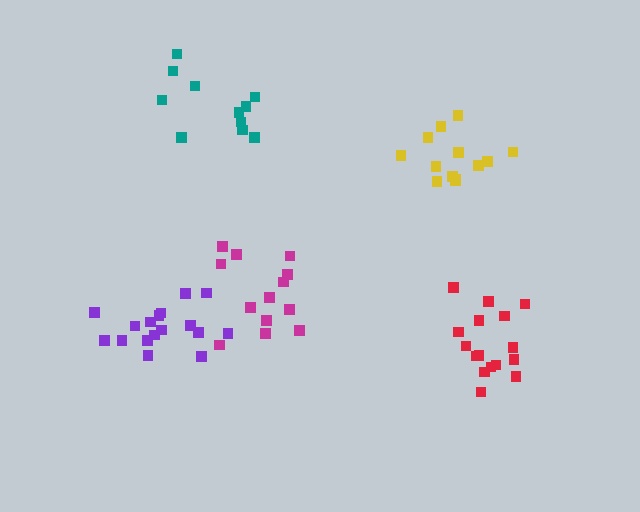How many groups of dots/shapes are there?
There are 5 groups.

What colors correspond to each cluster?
The clusters are colored: teal, yellow, purple, red, magenta.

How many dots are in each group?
Group 1: 11 dots, Group 2: 13 dots, Group 3: 17 dots, Group 4: 16 dots, Group 5: 13 dots (70 total).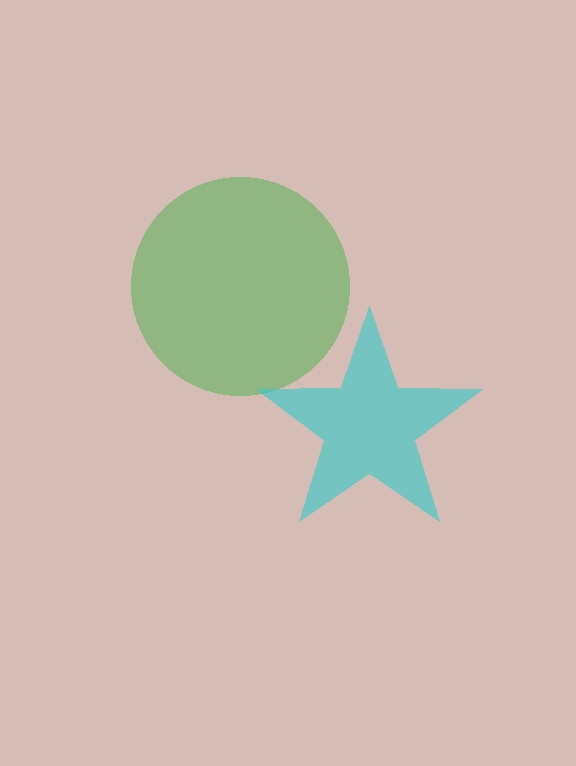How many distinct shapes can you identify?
There are 2 distinct shapes: a green circle, a cyan star.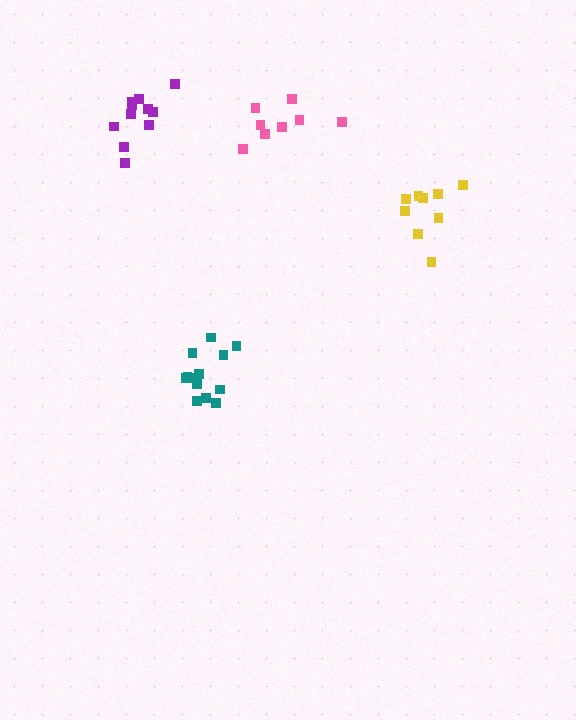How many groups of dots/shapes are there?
There are 4 groups.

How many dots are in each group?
Group 1: 9 dots, Group 2: 13 dots, Group 3: 11 dots, Group 4: 8 dots (41 total).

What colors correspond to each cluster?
The clusters are colored: yellow, teal, purple, pink.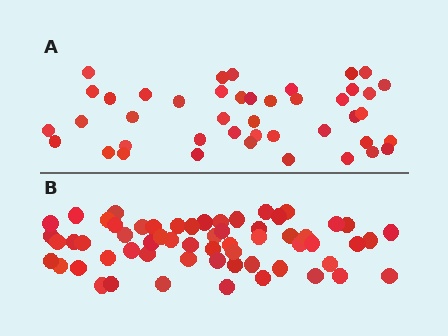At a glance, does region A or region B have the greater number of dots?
Region B (the bottom region) has more dots.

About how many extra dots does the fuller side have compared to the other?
Region B has approximately 15 more dots than region A.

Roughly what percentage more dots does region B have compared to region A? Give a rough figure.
About 40% more.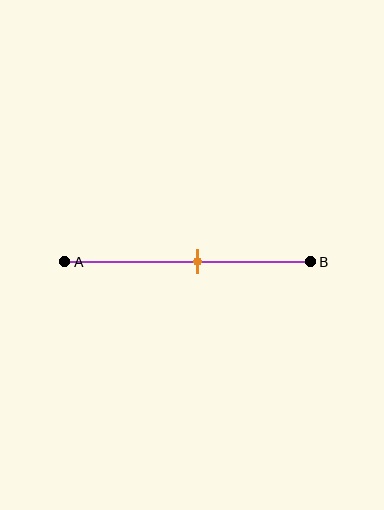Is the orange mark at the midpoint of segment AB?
No, the mark is at about 55% from A, not at the 50% midpoint.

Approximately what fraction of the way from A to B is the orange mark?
The orange mark is approximately 55% of the way from A to B.